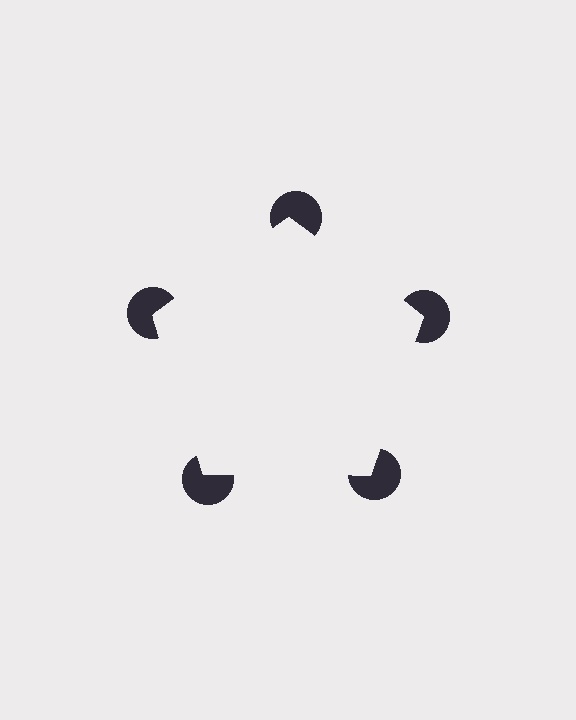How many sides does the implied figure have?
5 sides.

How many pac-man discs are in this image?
There are 5 — one at each vertex of the illusory pentagon.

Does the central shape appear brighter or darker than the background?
It typically appears slightly brighter than the background, even though no actual brightness change is drawn.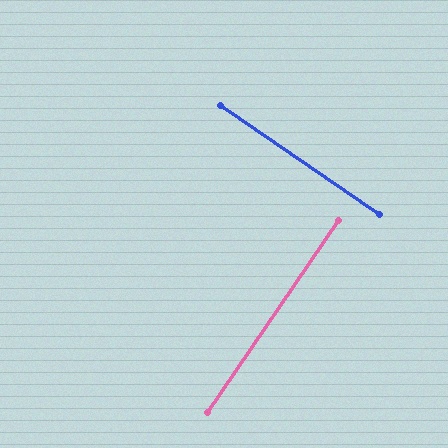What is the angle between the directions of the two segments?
Approximately 90 degrees.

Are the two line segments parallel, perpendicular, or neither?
Perpendicular — they meet at approximately 90°.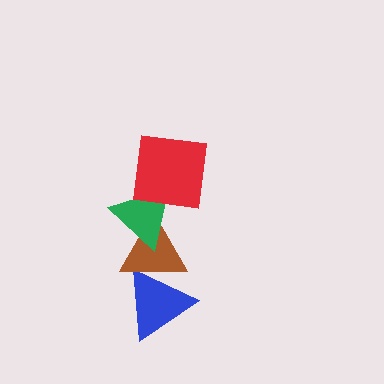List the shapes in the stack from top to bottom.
From top to bottom: the red square, the green triangle, the brown triangle, the blue triangle.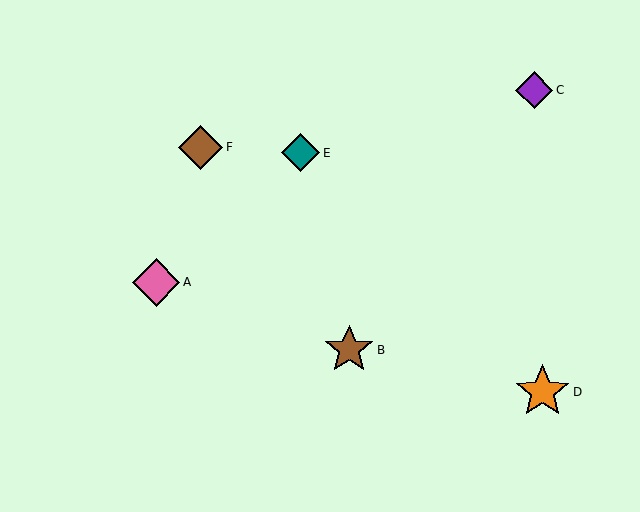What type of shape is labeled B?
Shape B is a brown star.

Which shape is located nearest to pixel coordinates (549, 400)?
The orange star (labeled D) at (543, 392) is nearest to that location.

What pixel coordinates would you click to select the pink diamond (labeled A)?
Click at (156, 282) to select the pink diamond A.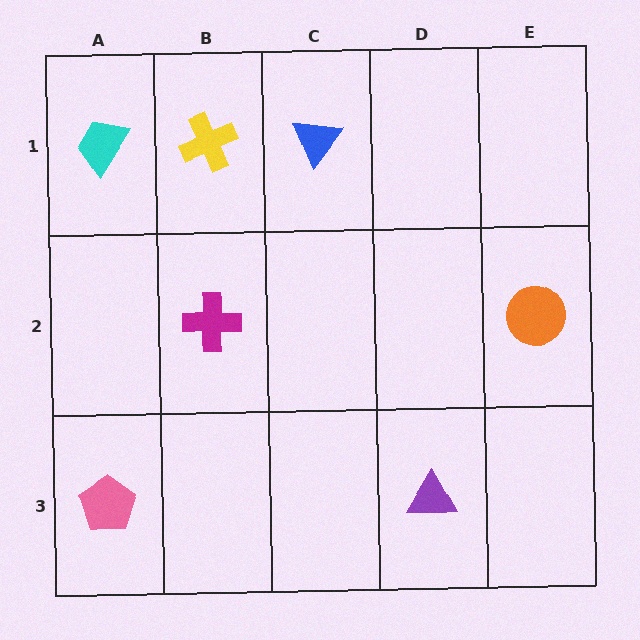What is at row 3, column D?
A purple triangle.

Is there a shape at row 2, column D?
No, that cell is empty.